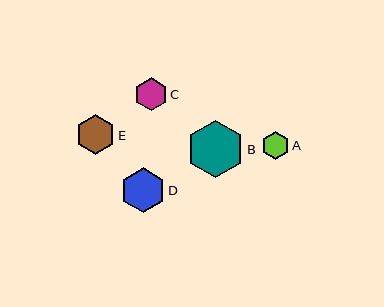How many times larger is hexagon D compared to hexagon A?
Hexagon D is approximately 1.6 times the size of hexagon A.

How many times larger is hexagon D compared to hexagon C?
Hexagon D is approximately 1.4 times the size of hexagon C.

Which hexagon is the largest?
Hexagon B is the largest with a size of approximately 57 pixels.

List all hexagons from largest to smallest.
From largest to smallest: B, D, E, C, A.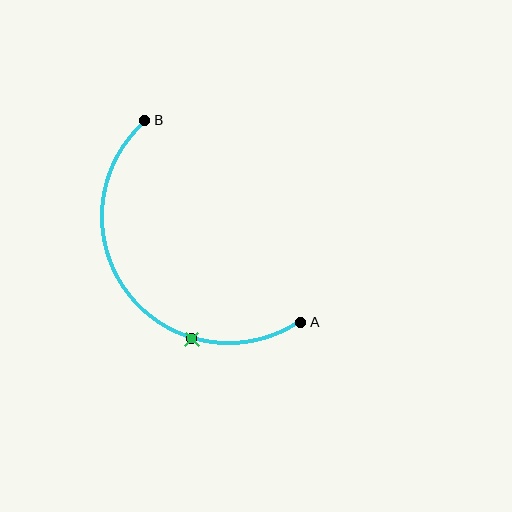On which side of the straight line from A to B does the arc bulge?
The arc bulges below and to the left of the straight line connecting A and B.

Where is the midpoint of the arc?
The arc midpoint is the point on the curve farthest from the straight line joining A and B. It sits below and to the left of that line.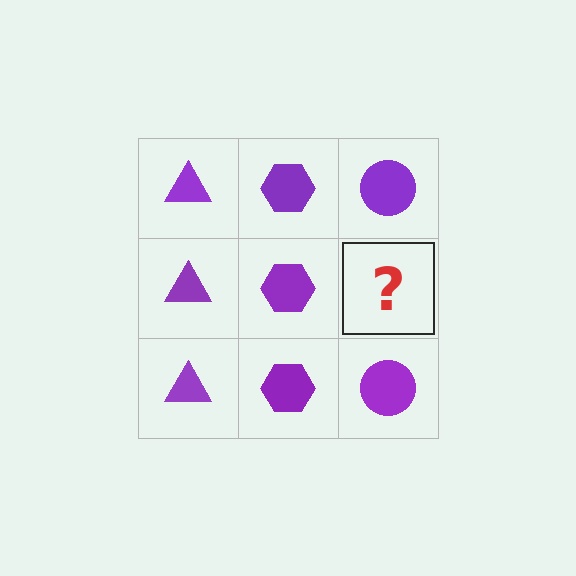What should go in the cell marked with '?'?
The missing cell should contain a purple circle.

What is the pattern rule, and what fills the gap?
The rule is that each column has a consistent shape. The gap should be filled with a purple circle.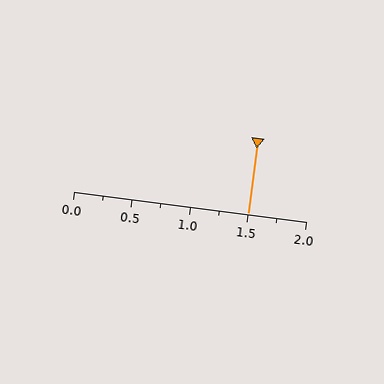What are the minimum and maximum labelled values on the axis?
The axis runs from 0.0 to 2.0.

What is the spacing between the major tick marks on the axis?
The major ticks are spaced 0.5 apart.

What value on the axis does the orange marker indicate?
The marker indicates approximately 1.5.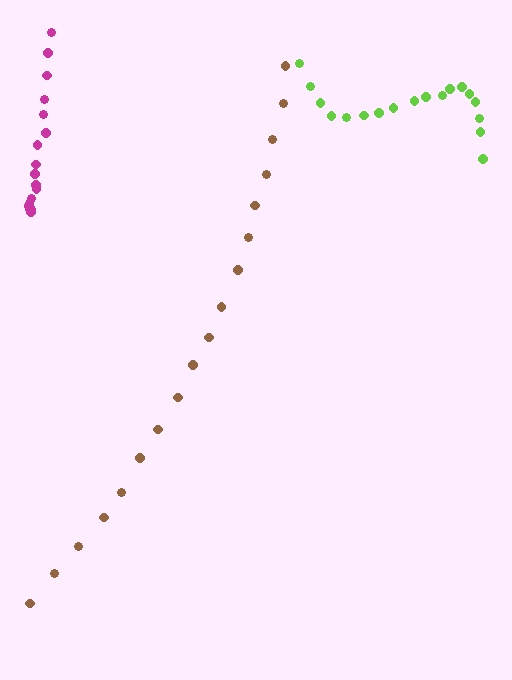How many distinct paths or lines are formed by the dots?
There are 3 distinct paths.